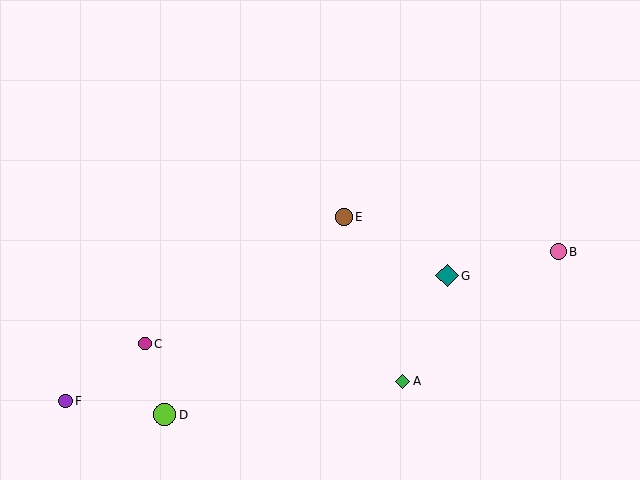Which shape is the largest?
The teal diamond (labeled G) is the largest.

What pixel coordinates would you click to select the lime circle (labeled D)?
Click at (165, 415) to select the lime circle D.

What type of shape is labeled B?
Shape B is a pink circle.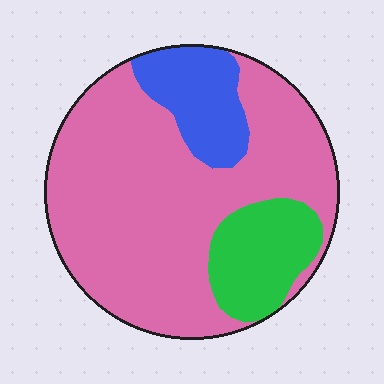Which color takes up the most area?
Pink, at roughly 70%.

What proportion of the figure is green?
Green takes up about one sixth (1/6) of the figure.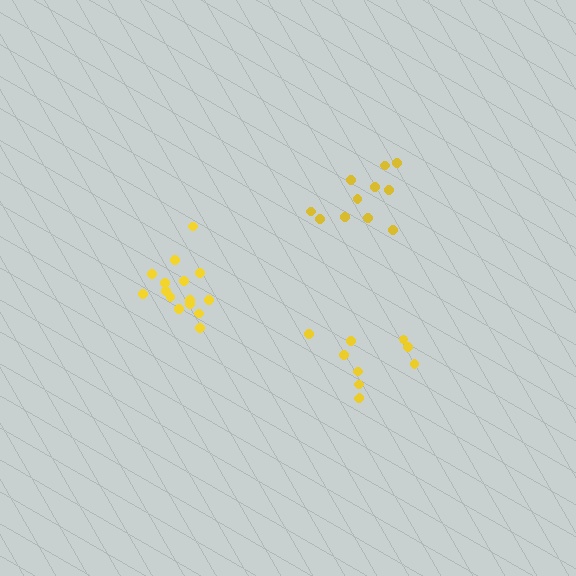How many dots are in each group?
Group 1: 11 dots, Group 2: 10 dots, Group 3: 15 dots (36 total).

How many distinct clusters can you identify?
There are 3 distinct clusters.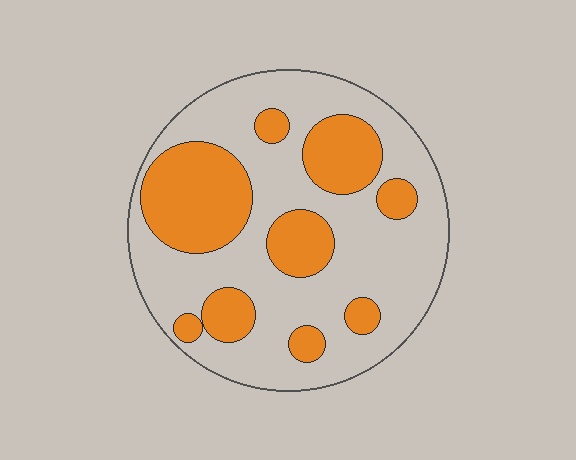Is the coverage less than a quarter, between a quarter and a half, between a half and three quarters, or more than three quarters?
Between a quarter and a half.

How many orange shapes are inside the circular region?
9.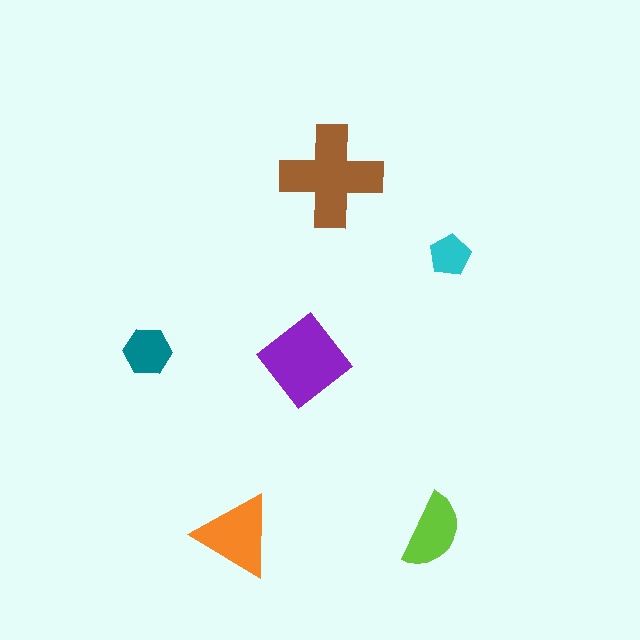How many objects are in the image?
There are 6 objects in the image.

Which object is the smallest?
The cyan pentagon.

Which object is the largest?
The brown cross.